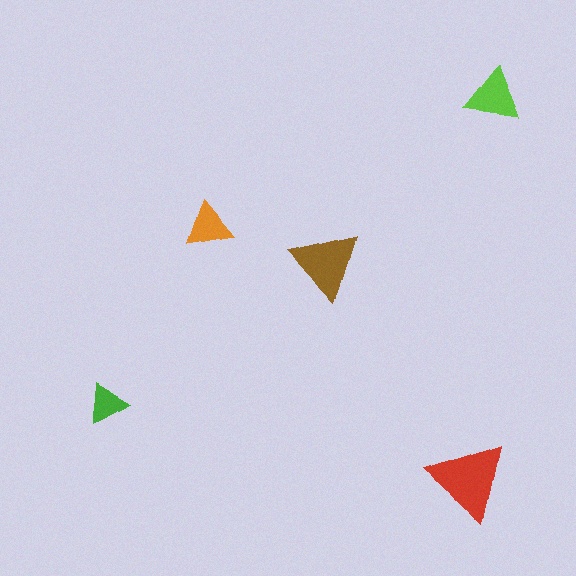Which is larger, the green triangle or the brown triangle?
The brown one.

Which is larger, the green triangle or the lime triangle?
The lime one.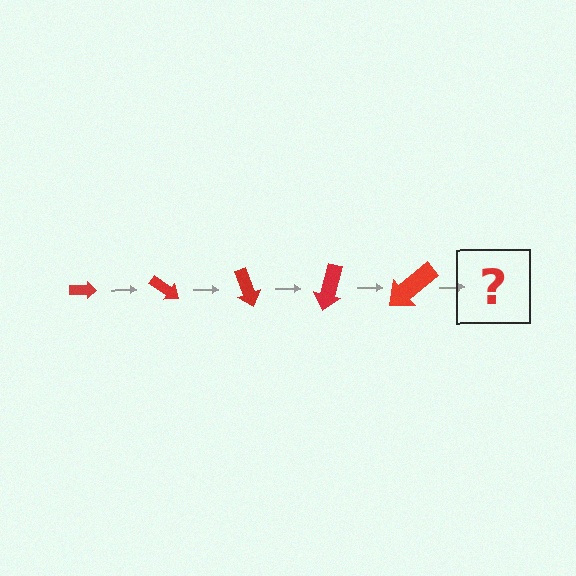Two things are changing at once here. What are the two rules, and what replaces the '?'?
The two rules are that the arrow grows larger each step and it rotates 35 degrees each step. The '?' should be an arrow, larger than the previous one and rotated 175 degrees from the start.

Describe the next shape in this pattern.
It should be an arrow, larger than the previous one and rotated 175 degrees from the start.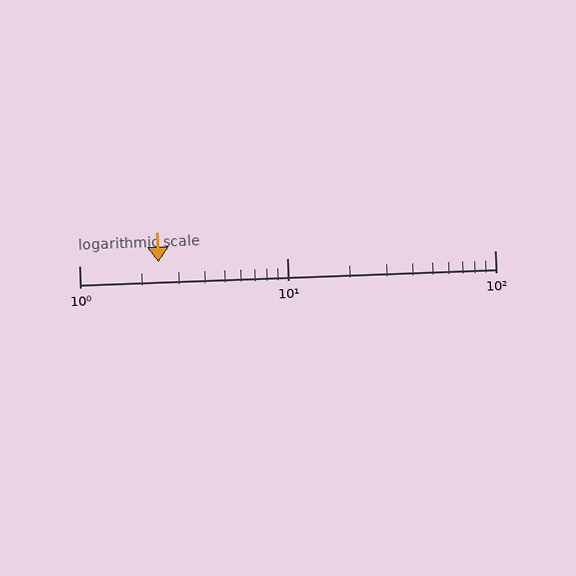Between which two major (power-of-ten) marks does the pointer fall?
The pointer is between 1 and 10.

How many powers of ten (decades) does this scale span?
The scale spans 2 decades, from 1 to 100.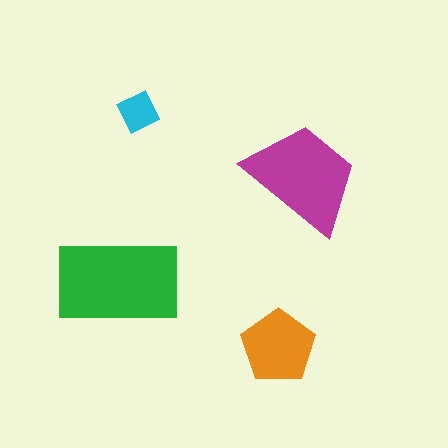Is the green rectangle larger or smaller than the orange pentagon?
Larger.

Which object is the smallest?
The cyan diamond.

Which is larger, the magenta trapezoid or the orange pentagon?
The magenta trapezoid.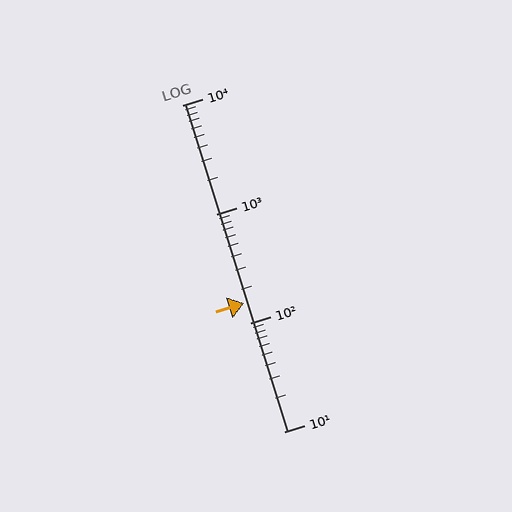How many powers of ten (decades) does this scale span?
The scale spans 3 decades, from 10 to 10000.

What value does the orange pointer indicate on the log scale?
The pointer indicates approximately 150.